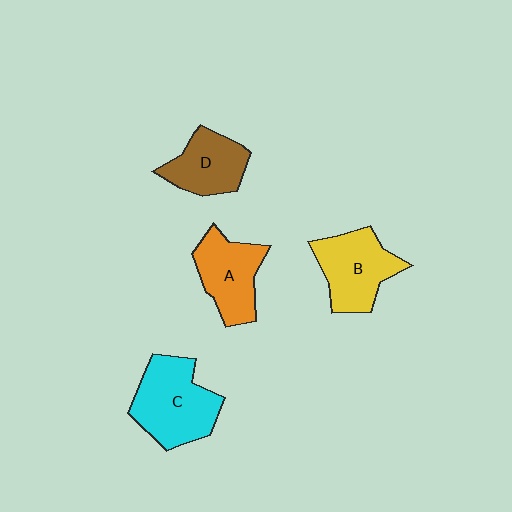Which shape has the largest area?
Shape C (cyan).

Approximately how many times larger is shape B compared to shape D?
Approximately 1.2 times.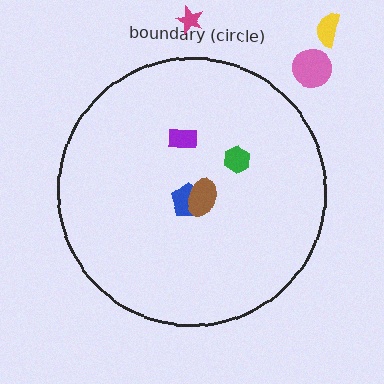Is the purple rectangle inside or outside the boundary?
Inside.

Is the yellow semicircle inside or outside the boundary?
Outside.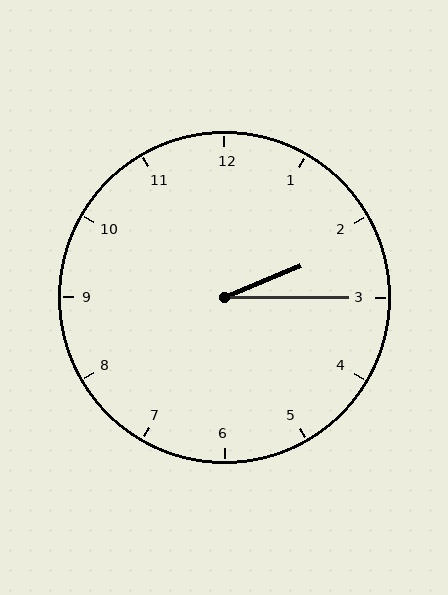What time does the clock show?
2:15.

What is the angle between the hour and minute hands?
Approximately 22 degrees.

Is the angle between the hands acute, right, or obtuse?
It is acute.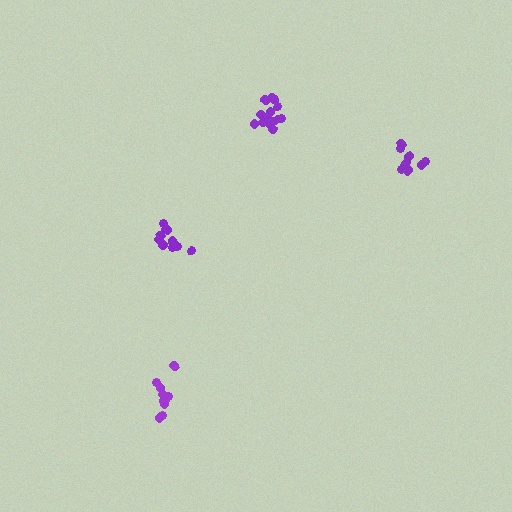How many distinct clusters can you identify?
There are 4 distinct clusters.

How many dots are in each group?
Group 1: 11 dots, Group 2: 9 dots, Group 3: 13 dots, Group 4: 10 dots (43 total).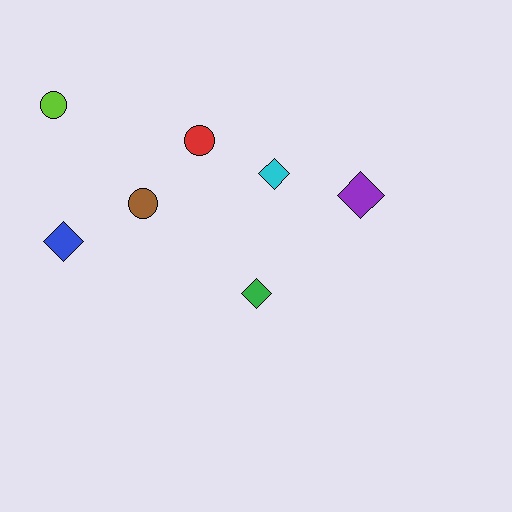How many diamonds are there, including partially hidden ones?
There are 4 diamonds.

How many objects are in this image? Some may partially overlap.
There are 7 objects.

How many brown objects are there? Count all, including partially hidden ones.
There is 1 brown object.